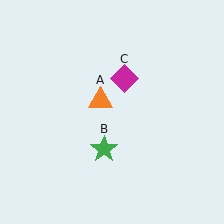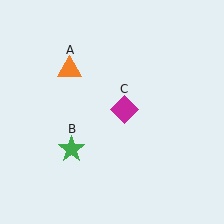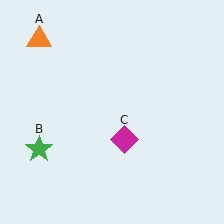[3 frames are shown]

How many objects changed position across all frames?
3 objects changed position: orange triangle (object A), green star (object B), magenta diamond (object C).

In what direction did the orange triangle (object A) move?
The orange triangle (object A) moved up and to the left.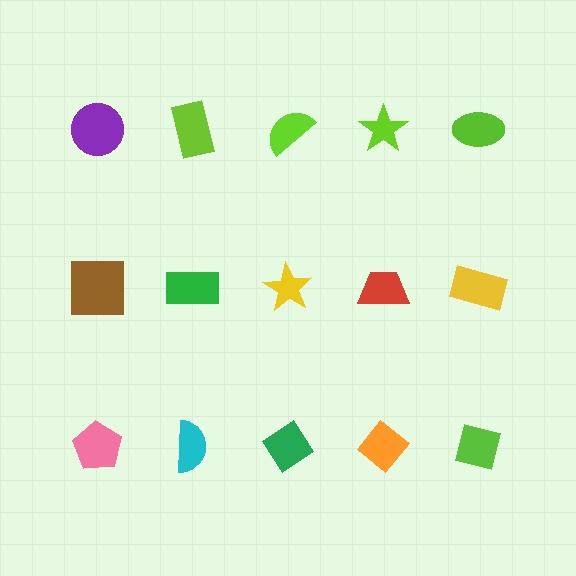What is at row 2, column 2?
A green rectangle.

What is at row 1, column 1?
A purple circle.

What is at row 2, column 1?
A brown square.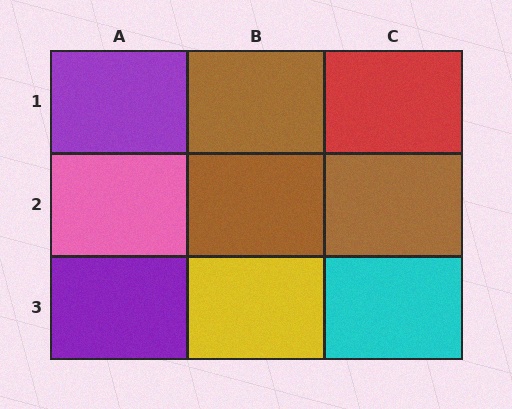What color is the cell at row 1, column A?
Purple.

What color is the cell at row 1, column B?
Brown.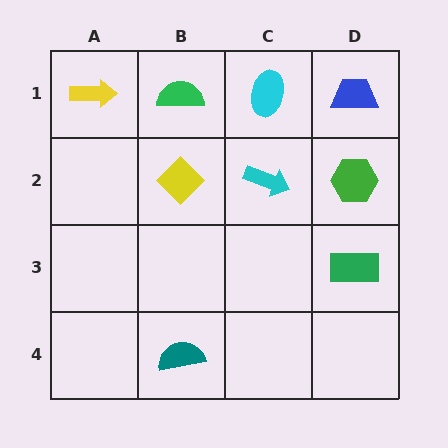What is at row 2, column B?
A yellow diamond.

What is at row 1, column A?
A yellow arrow.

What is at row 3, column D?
A green rectangle.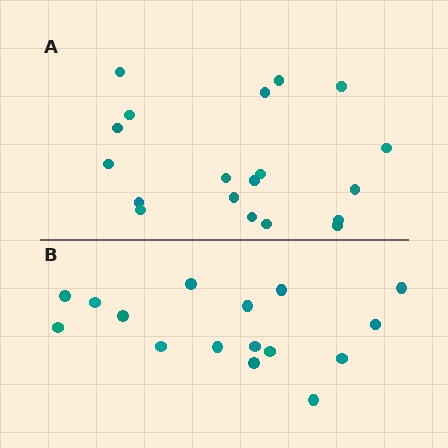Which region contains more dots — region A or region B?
Region A (the top region) has more dots.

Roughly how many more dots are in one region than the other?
Region A has just a few more — roughly 2 or 3 more dots than region B.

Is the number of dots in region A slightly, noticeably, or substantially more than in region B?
Region A has only slightly more — the two regions are fairly close. The ratio is roughly 1.2 to 1.